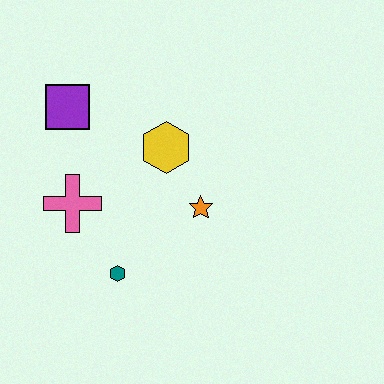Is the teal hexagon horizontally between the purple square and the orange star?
Yes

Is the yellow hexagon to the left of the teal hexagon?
No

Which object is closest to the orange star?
The yellow hexagon is closest to the orange star.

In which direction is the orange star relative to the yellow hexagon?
The orange star is below the yellow hexagon.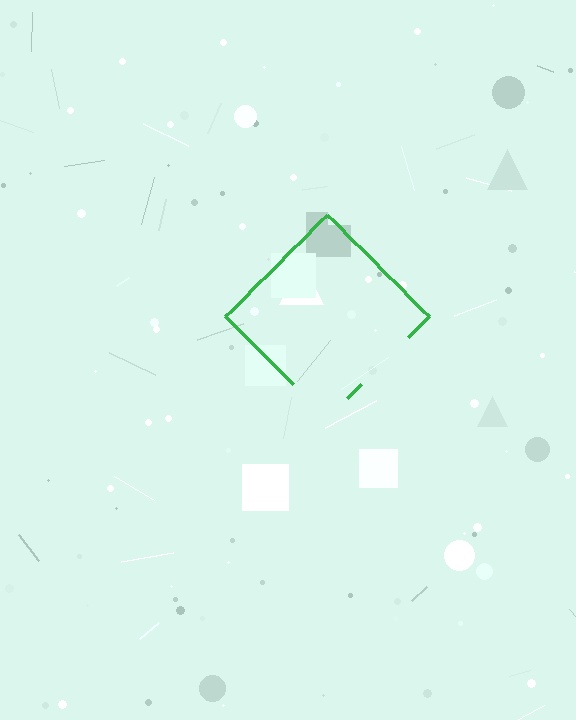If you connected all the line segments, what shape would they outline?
They would outline a diamond.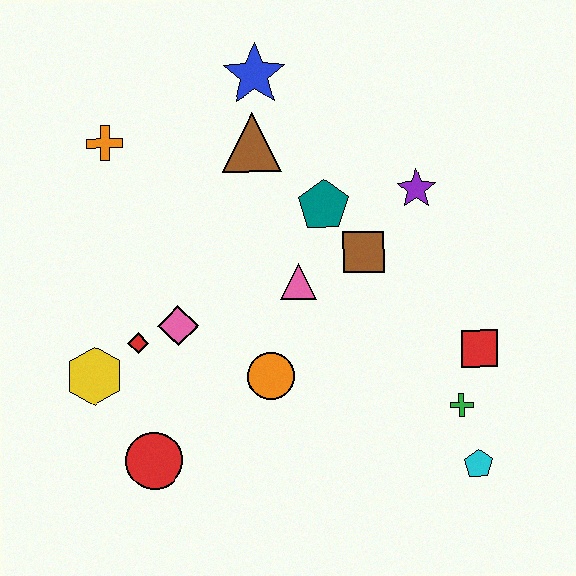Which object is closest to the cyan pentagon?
The green cross is closest to the cyan pentagon.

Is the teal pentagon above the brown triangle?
No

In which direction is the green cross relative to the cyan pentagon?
The green cross is above the cyan pentagon.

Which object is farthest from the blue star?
The cyan pentagon is farthest from the blue star.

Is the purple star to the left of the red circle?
No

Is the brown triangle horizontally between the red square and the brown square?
No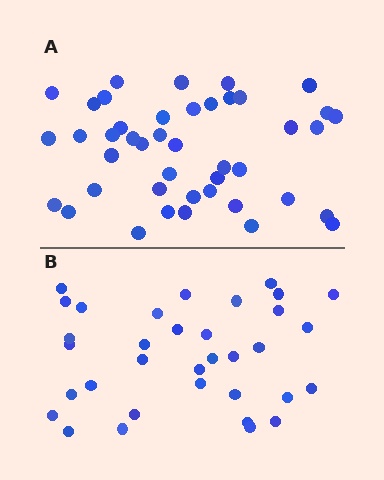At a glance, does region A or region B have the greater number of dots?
Region A (the top region) has more dots.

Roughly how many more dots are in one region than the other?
Region A has roughly 8 or so more dots than region B.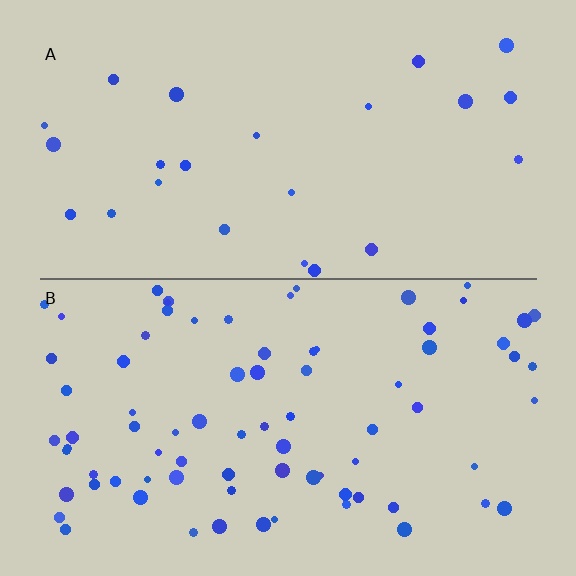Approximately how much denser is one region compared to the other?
Approximately 3.3× — region B over region A.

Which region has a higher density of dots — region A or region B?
B (the bottom).